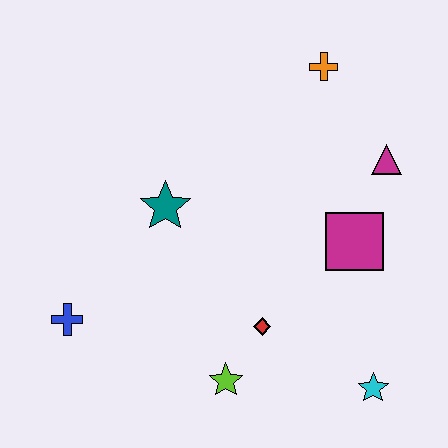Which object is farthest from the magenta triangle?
The blue cross is farthest from the magenta triangle.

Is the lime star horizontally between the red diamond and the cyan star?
No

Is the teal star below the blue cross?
No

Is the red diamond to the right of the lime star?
Yes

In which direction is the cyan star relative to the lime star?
The cyan star is to the right of the lime star.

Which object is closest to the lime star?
The red diamond is closest to the lime star.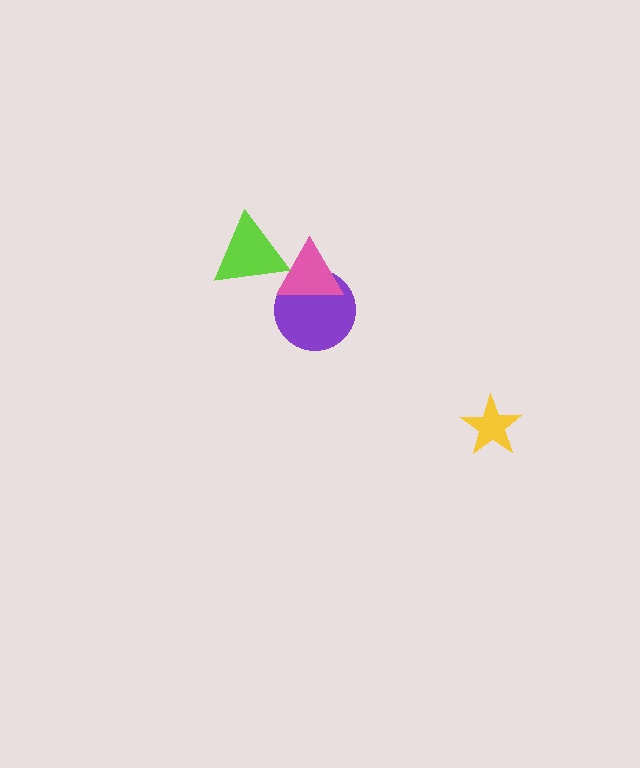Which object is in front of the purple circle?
The pink triangle is in front of the purple circle.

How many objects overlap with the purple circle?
1 object overlaps with the purple circle.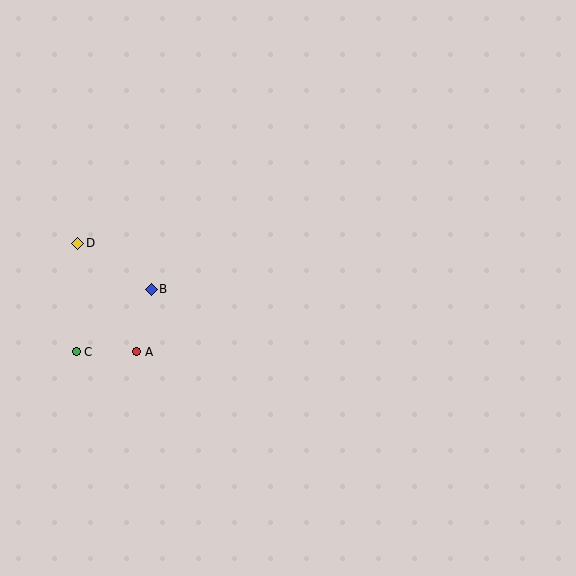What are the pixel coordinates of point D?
Point D is at (78, 243).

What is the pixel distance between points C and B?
The distance between C and B is 98 pixels.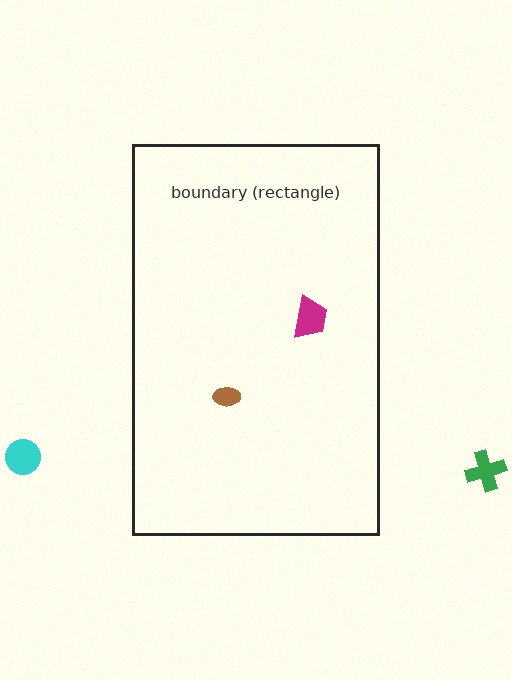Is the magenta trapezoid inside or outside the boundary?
Inside.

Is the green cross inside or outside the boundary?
Outside.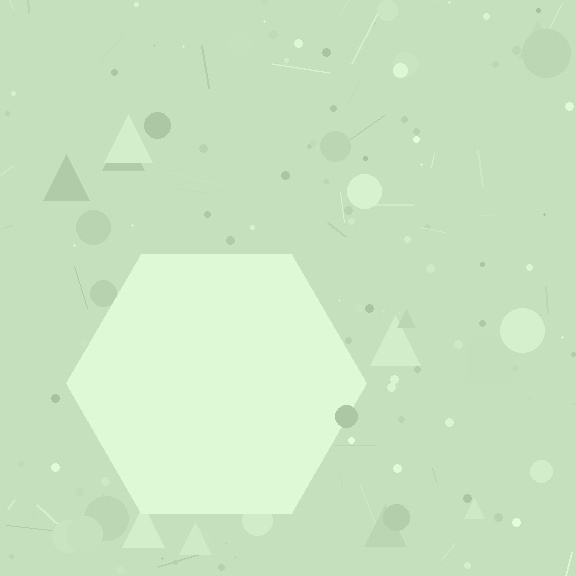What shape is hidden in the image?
A hexagon is hidden in the image.